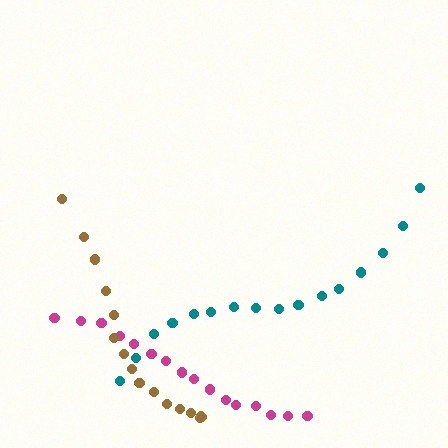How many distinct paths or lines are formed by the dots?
There are 3 distinct paths.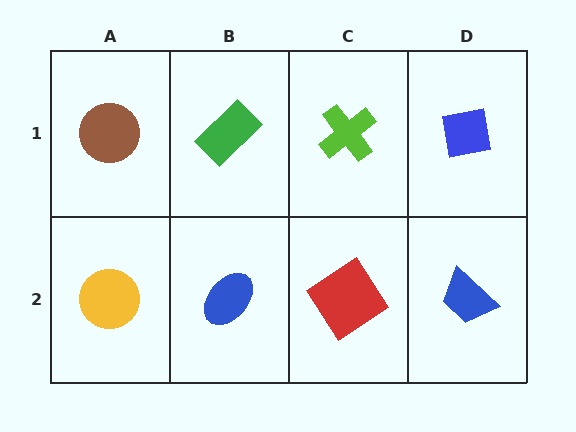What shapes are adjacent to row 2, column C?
A lime cross (row 1, column C), a blue ellipse (row 2, column B), a blue trapezoid (row 2, column D).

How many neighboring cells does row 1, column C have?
3.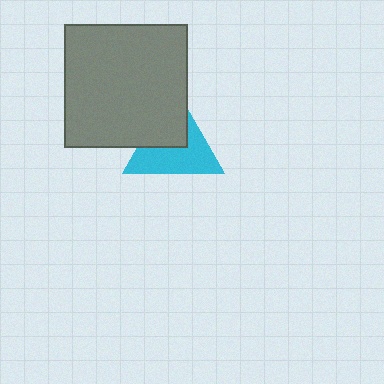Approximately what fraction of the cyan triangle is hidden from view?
Roughly 41% of the cyan triangle is hidden behind the gray square.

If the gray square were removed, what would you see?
You would see the complete cyan triangle.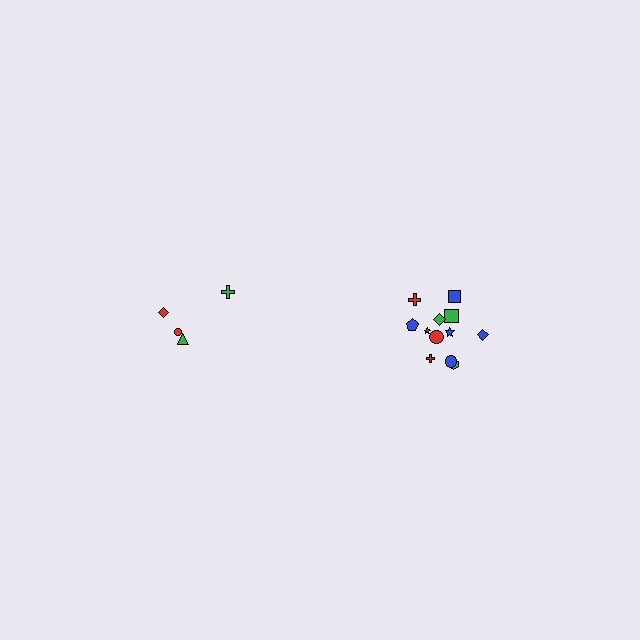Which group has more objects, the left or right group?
The right group.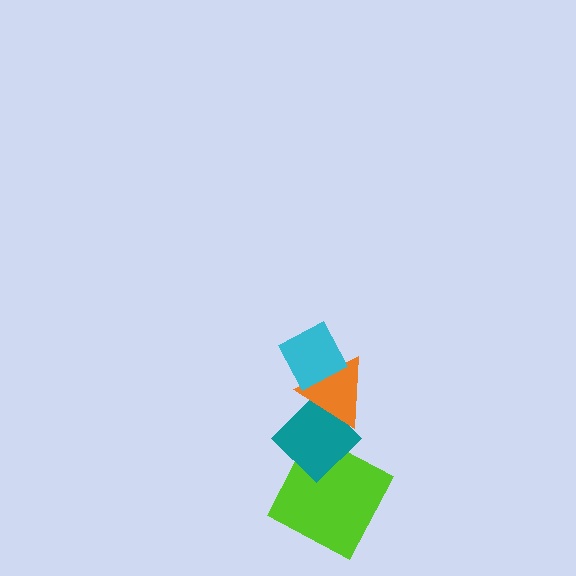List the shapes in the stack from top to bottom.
From top to bottom: the cyan diamond, the orange triangle, the teal diamond, the lime square.